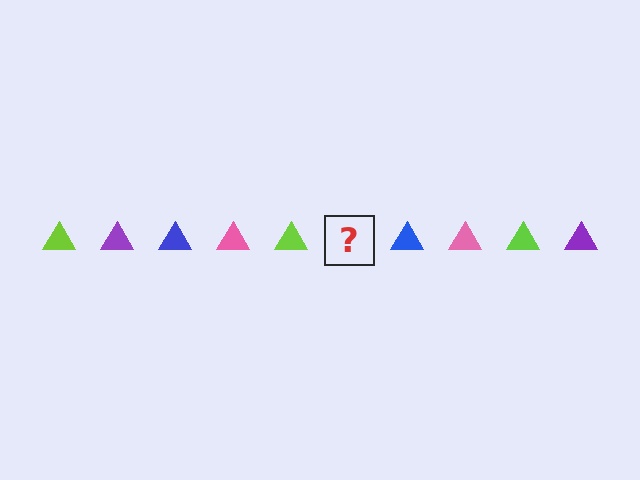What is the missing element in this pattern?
The missing element is a purple triangle.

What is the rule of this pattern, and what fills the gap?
The rule is that the pattern cycles through lime, purple, blue, pink triangles. The gap should be filled with a purple triangle.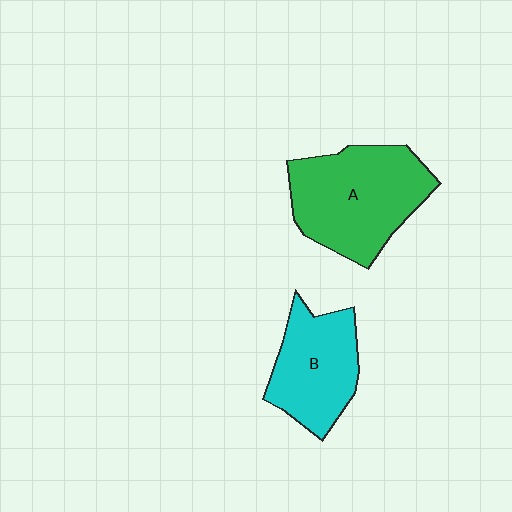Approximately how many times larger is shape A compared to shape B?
Approximately 1.4 times.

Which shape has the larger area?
Shape A (green).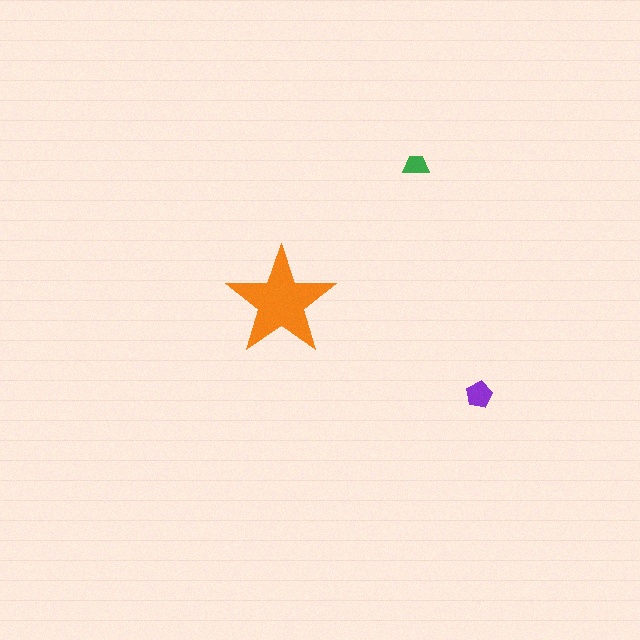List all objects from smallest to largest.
The green trapezoid, the purple pentagon, the orange star.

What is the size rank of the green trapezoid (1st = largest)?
3rd.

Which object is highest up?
The green trapezoid is topmost.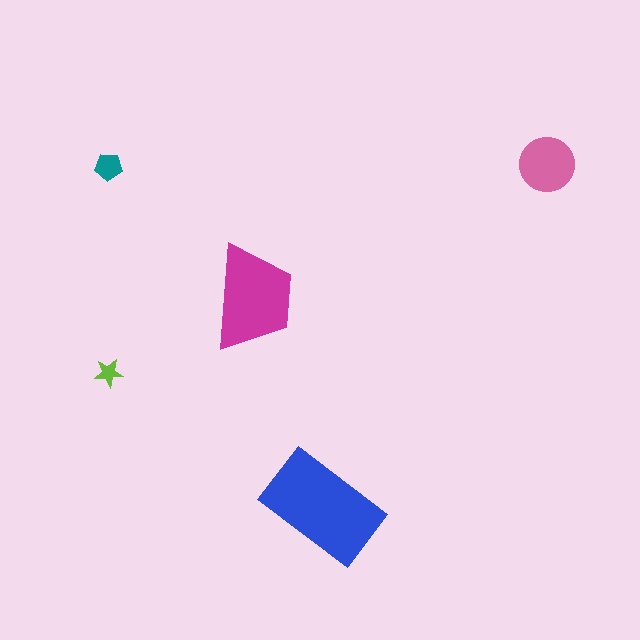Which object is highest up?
The pink circle is topmost.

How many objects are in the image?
There are 5 objects in the image.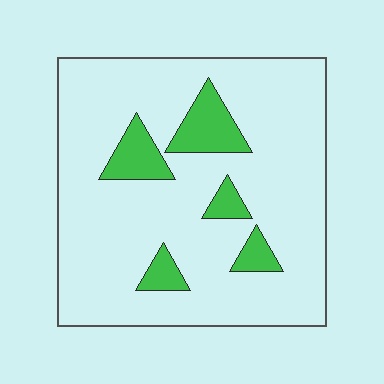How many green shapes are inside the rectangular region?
5.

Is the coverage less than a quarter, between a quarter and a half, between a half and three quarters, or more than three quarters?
Less than a quarter.